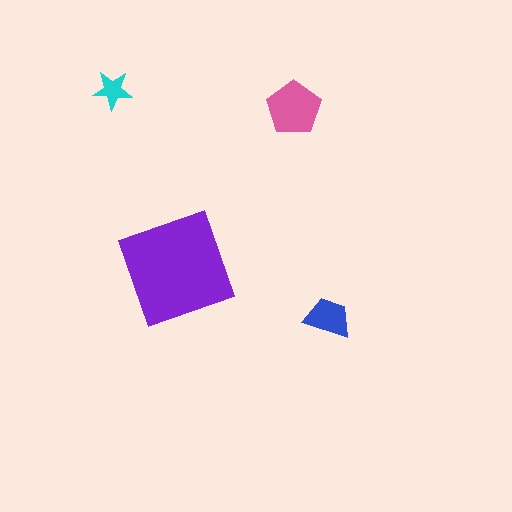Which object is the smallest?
The cyan star.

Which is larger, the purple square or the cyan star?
The purple square.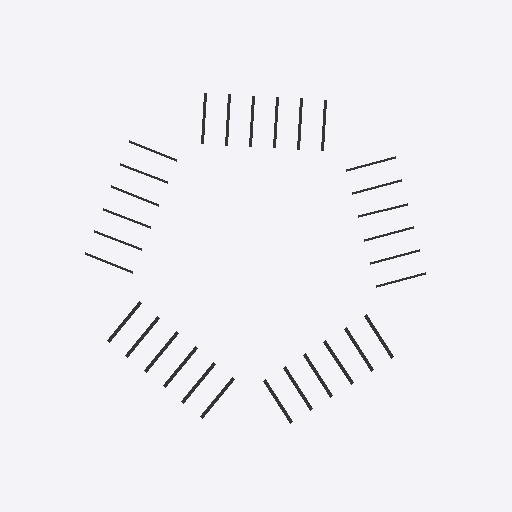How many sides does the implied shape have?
5 sides — the line-ends trace a pentagon.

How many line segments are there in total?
30 — 6 along each of the 5 edges.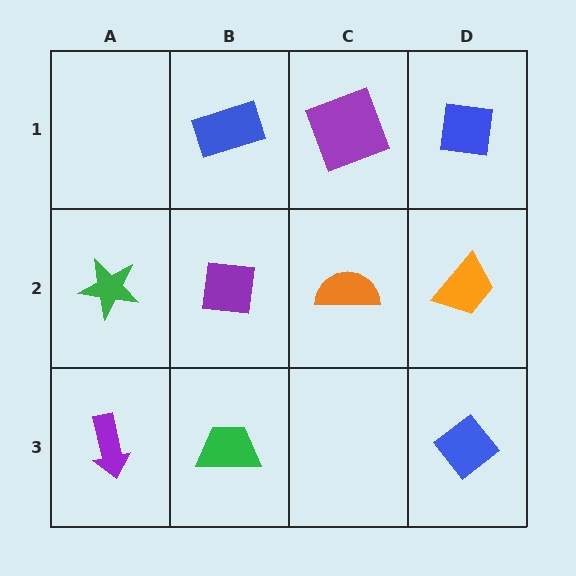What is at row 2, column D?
An orange trapezoid.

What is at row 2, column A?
A green star.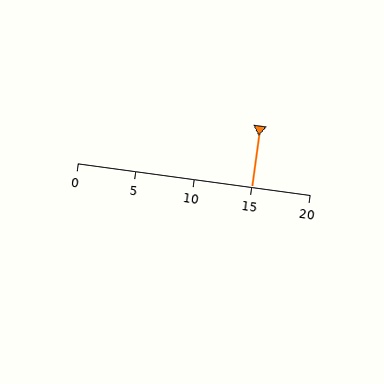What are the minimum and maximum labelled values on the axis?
The axis runs from 0 to 20.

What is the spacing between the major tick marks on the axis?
The major ticks are spaced 5 apart.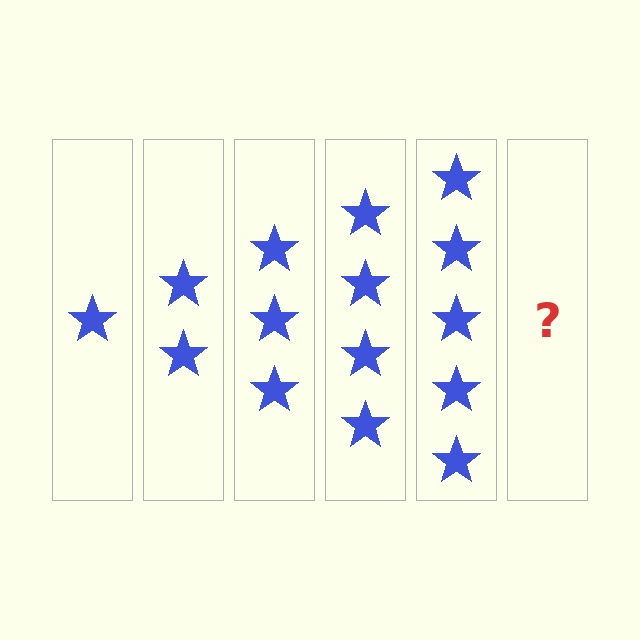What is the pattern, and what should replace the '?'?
The pattern is that each step adds one more star. The '?' should be 6 stars.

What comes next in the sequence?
The next element should be 6 stars.